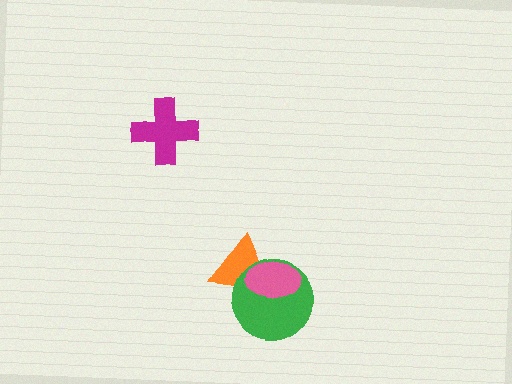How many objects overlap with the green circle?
2 objects overlap with the green circle.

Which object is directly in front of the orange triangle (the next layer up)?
The green circle is directly in front of the orange triangle.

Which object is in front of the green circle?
The pink ellipse is in front of the green circle.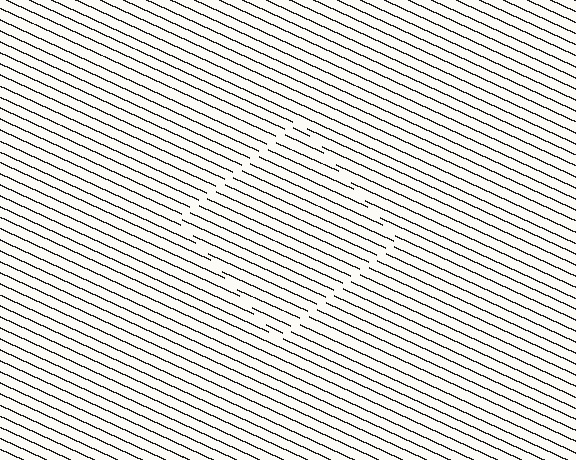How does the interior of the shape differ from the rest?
The interior of the shape contains the same grating, shifted by half a period — the contour is defined by the phase discontinuity where line-ends from the inner and outer gratings abut.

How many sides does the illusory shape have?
4 sides — the line-ends trace a square.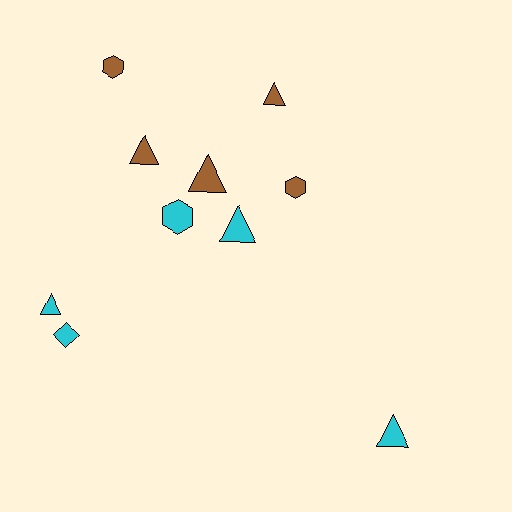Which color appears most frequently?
Cyan, with 5 objects.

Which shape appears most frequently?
Triangle, with 6 objects.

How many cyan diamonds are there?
There is 1 cyan diamond.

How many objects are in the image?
There are 10 objects.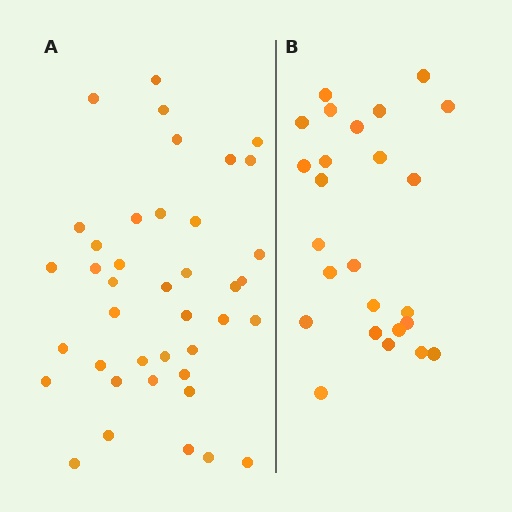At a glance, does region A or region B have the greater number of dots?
Region A (the left region) has more dots.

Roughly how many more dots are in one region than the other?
Region A has approximately 15 more dots than region B.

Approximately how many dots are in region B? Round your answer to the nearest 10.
About 20 dots. (The exact count is 25, which rounds to 20.)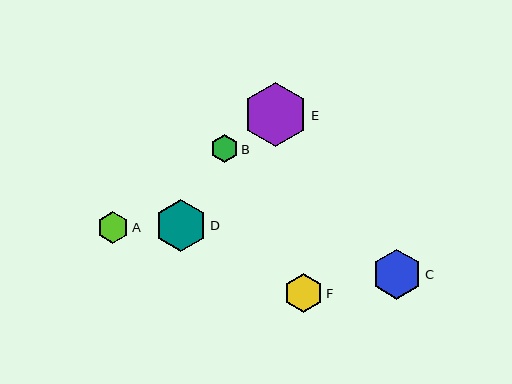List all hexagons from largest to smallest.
From largest to smallest: E, D, C, F, A, B.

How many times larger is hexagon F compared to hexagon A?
Hexagon F is approximately 1.2 times the size of hexagon A.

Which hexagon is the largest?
Hexagon E is the largest with a size of approximately 64 pixels.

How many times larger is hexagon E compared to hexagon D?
Hexagon E is approximately 1.2 times the size of hexagon D.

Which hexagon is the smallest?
Hexagon B is the smallest with a size of approximately 28 pixels.